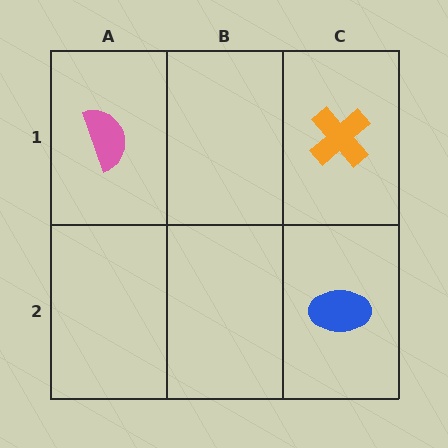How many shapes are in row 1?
2 shapes.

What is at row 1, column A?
A pink semicircle.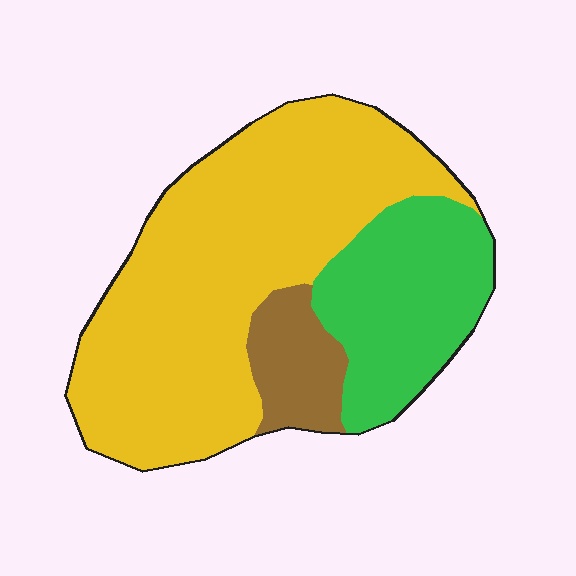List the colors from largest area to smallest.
From largest to smallest: yellow, green, brown.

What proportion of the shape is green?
Green covers about 25% of the shape.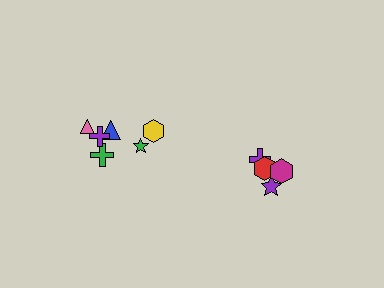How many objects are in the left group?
There are 6 objects.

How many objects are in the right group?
There are 4 objects.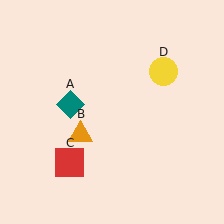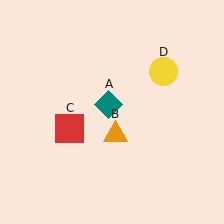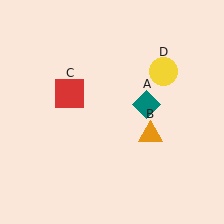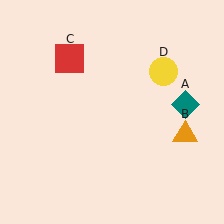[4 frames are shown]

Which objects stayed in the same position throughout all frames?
Yellow circle (object D) remained stationary.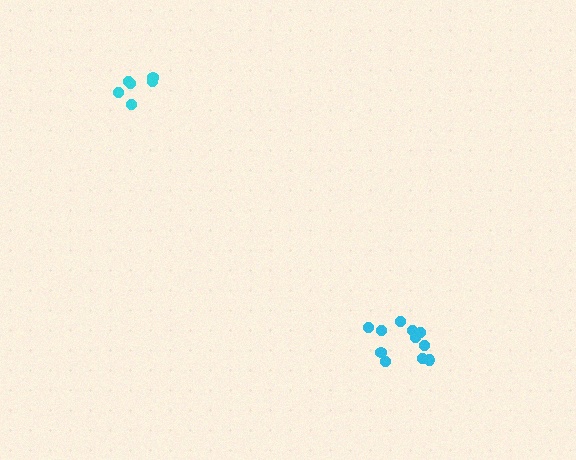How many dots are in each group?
Group 1: 11 dots, Group 2: 6 dots (17 total).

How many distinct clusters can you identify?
There are 2 distinct clusters.